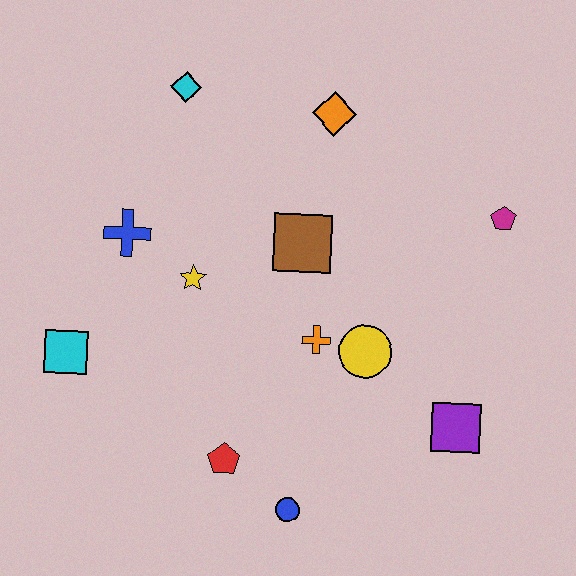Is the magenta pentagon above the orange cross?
Yes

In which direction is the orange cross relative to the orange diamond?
The orange cross is below the orange diamond.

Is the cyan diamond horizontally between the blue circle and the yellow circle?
No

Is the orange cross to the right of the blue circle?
Yes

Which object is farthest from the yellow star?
The magenta pentagon is farthest from the yellow star.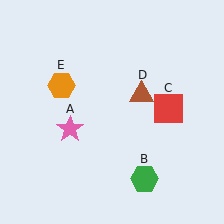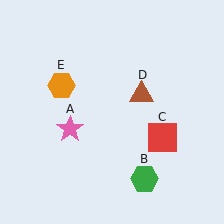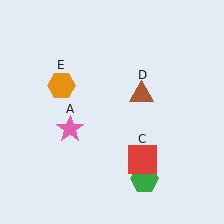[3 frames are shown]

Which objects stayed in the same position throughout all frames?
Pink star (object A) and green hexagon (object B) and brown triangle (object D) and orange hexagon (object E) remained stationary.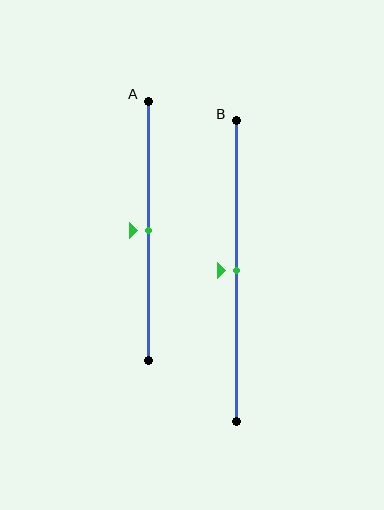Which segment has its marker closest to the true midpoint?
Segment A has its marker closest to the true midpoint.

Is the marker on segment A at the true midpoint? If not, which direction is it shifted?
Yes, the marker on segment A is at the true midpoint.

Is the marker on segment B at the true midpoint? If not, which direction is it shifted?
Yes, the marker on segment B is at the true midpoint.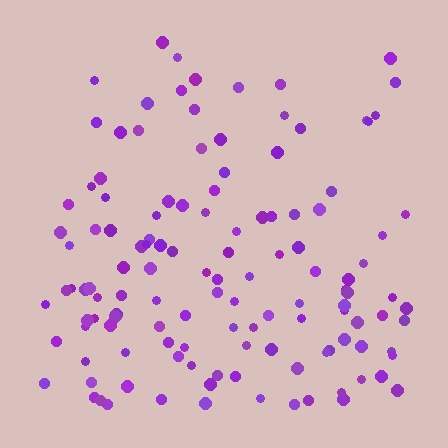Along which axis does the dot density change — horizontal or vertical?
Vertical.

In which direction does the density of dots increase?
From top to bottom, with the bottom side densest.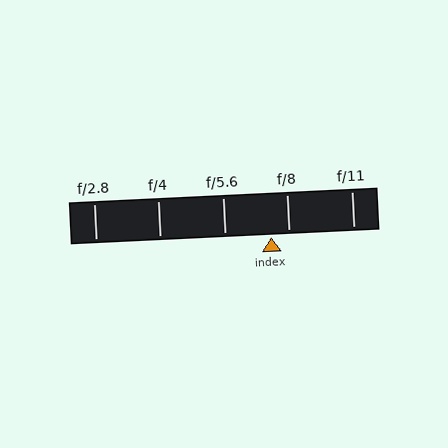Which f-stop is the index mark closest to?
The index mark is closest to f/8.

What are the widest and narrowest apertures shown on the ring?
The widest aperture shown is f/2.8 and the narrowest is f/11.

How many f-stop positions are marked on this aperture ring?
There are 5 f-stop positions marked.